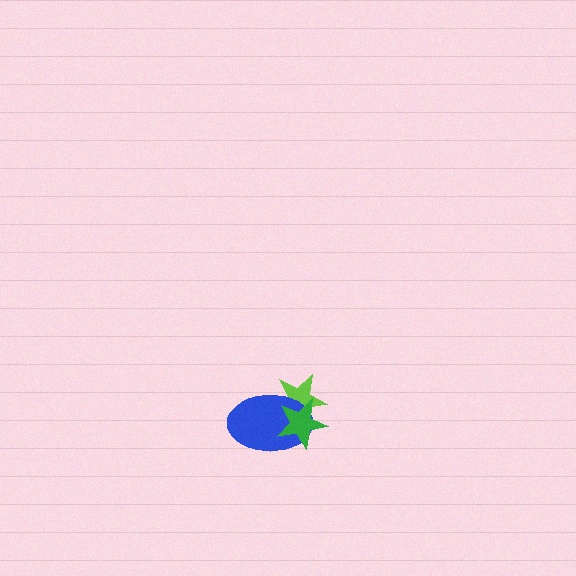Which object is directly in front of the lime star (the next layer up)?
The blue ellipse is directly in front of the lime star.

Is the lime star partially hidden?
Yes, it is partially covered by another shape.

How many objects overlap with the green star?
2 objects overlap with the green star.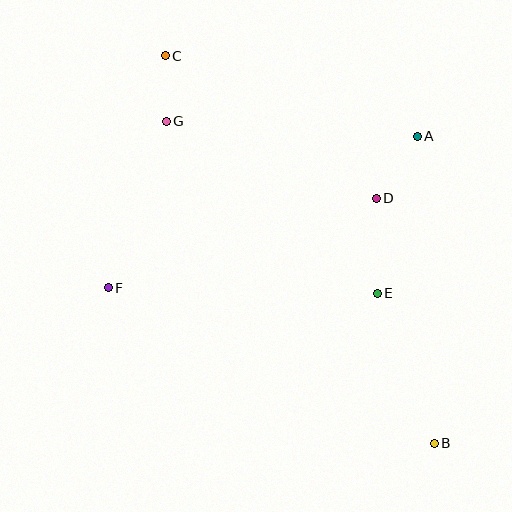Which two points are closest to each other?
Points C and G are closest to each other.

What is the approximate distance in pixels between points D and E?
The distance between D and E is approximately 95 pixels.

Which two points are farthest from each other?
Points B and C are farthest from each other.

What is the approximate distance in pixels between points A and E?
The distance between A and E is approximately 162 pixels.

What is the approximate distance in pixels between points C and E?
The distance between C and E is approximately 318 pixels.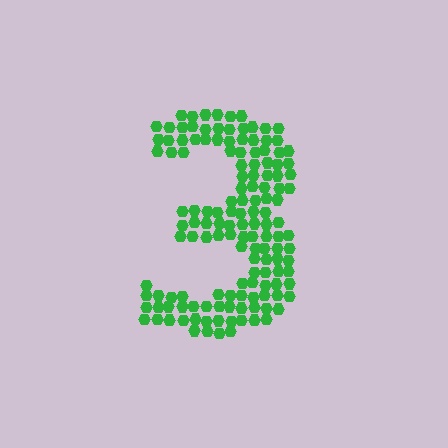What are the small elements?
The small elements are hexagons.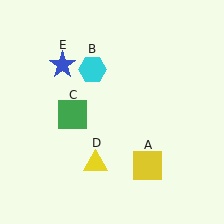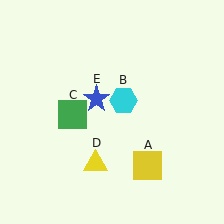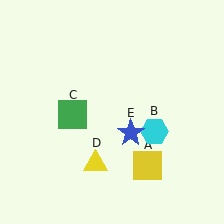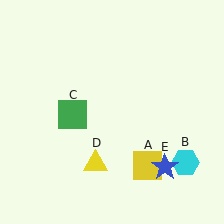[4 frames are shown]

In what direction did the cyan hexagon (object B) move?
The cyan hexagon (object B) moved down and to the right.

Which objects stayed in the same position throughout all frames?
Yellow square (object A) and green square (object C) and yellow triangle (object D) remained stationary.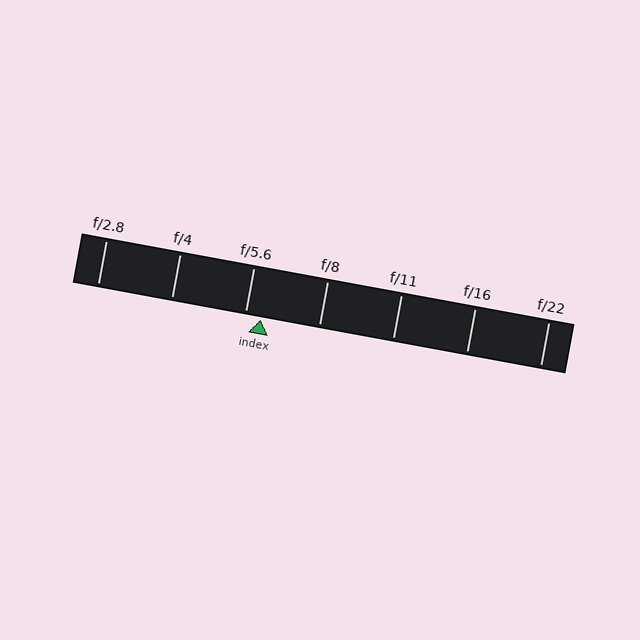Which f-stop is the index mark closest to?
The index mark is closest to f/5.6.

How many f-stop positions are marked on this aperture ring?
There are 7 f-stop positions marked.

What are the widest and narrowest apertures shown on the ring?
The widest aperture shown is f/2.8 and the narrowest is f/22.